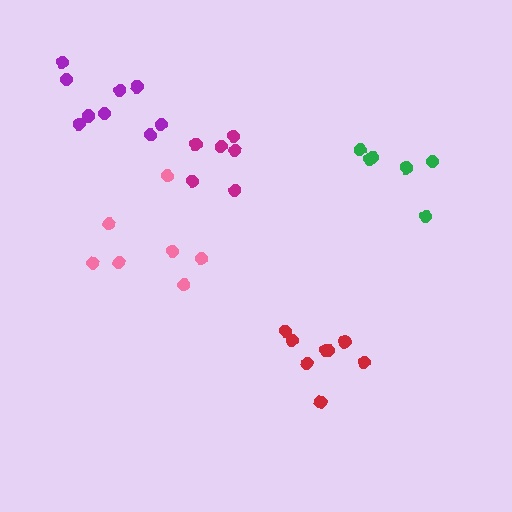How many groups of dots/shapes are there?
There are 5 groups.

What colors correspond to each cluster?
The clusters are colored: green, magenta, pink, purple, red.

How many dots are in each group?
Group 1: 6 dots, Group 2: 6 dots, Group 3: 7 dots, Group 4: 9 dots, Group 5: 8 dots (36 total).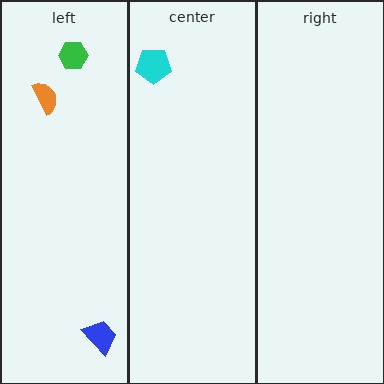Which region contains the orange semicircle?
The left region.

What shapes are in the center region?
The cyan pentagon.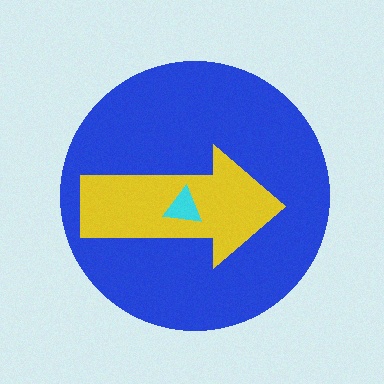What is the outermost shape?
The blue circle.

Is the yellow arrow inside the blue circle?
Yes.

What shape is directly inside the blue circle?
The yellow arrow.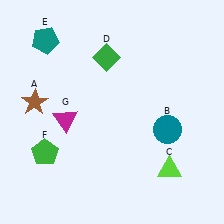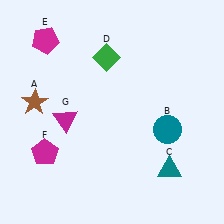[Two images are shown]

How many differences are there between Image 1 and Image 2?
There are 3 differences between the two images.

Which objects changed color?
C changed from lime to teal. E changed from teal to magenta. F changed from green to magenta.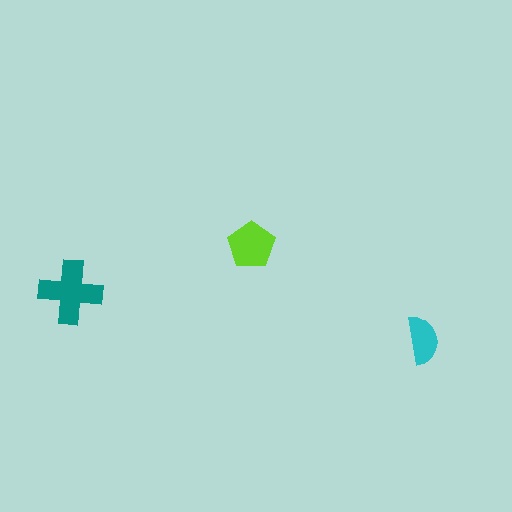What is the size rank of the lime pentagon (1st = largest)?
2nd.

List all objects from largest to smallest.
The teal cross, the lime pentagon, the cyan semicircle.